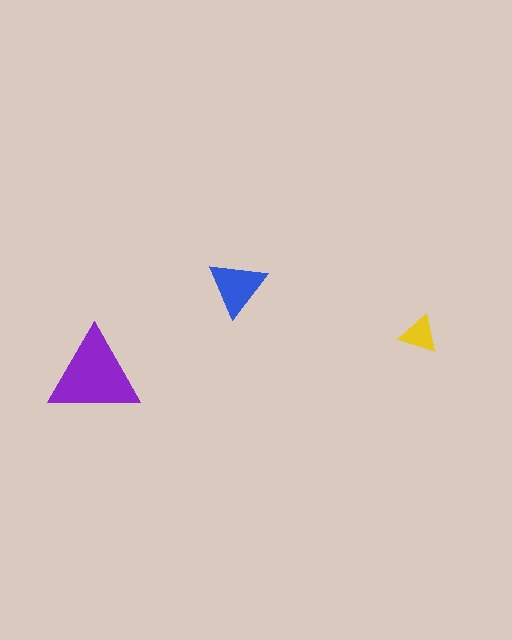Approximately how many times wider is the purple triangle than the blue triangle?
About 1.5 times wider.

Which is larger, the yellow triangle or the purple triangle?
The purple one.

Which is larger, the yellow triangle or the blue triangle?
The blue one.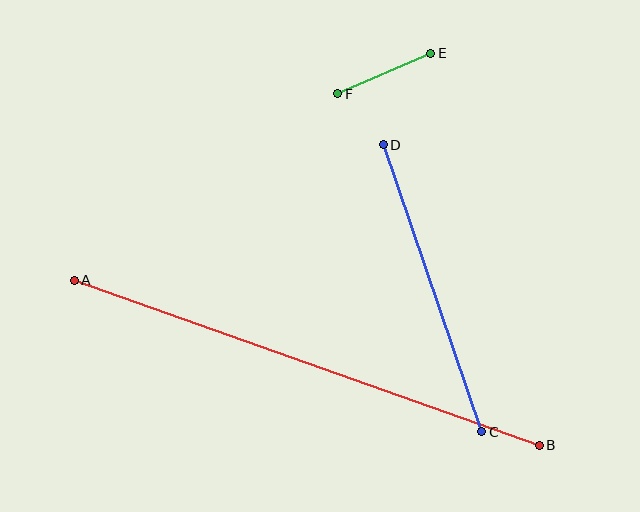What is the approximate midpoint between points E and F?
The midpoint is at approximately (384, 73) pixels.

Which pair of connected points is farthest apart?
Points A and B are farthest apart.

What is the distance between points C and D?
The distance is approximately 303 pixels.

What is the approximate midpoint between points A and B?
The midpoint is at approximately (307, 363) pixels.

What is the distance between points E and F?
The distance is approximately 101 pixels.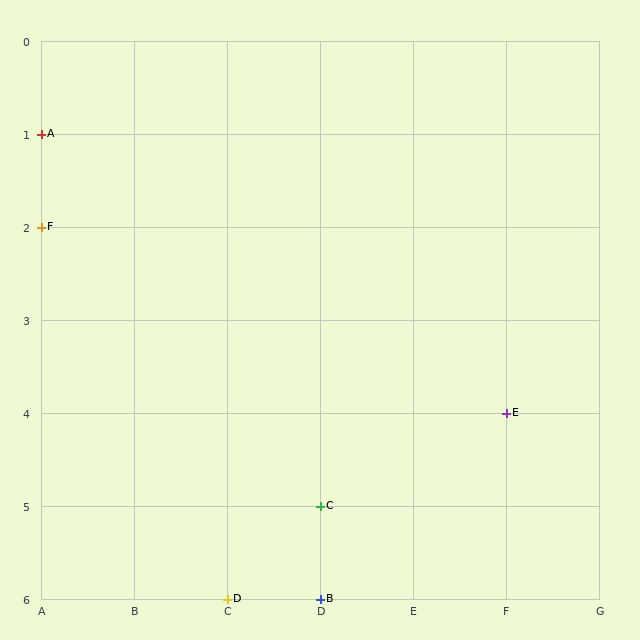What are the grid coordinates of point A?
Point A is at grid coordinates (A, 1).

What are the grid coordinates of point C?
Point C is at grid coordinates (D, 5).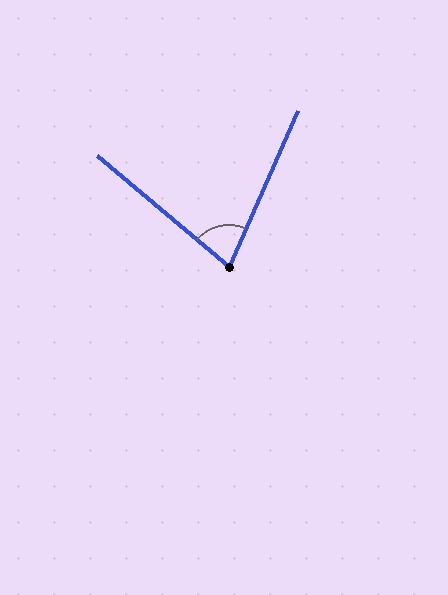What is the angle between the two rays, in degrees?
Approximately 74 degrees.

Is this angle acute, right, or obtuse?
It is acute.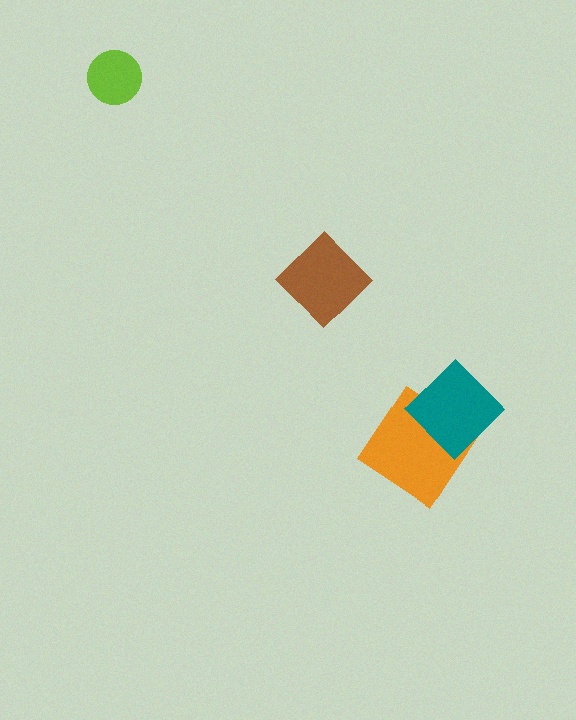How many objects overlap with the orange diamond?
1 object overlaps with the orange diamond.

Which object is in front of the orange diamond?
The teal diamond is in front of the orange diamond.